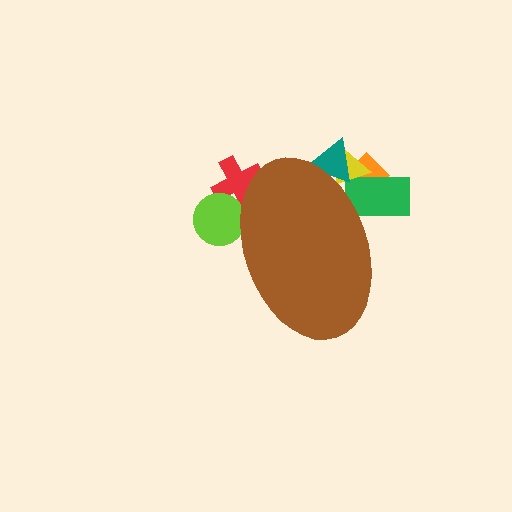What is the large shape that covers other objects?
A brown ellipse.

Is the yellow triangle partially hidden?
Yes, the yellow triangle is partially hidden behind the brown ellipse.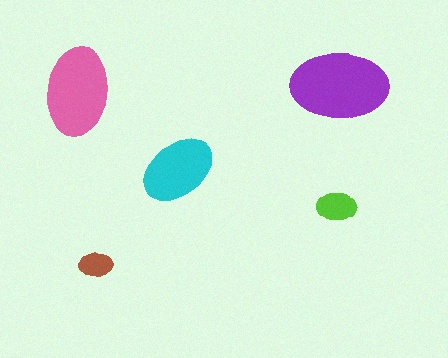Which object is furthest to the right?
The purple ellipse is rightmost.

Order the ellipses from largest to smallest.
the purple one, the pink one, the cyan one, the lime one, the brown one.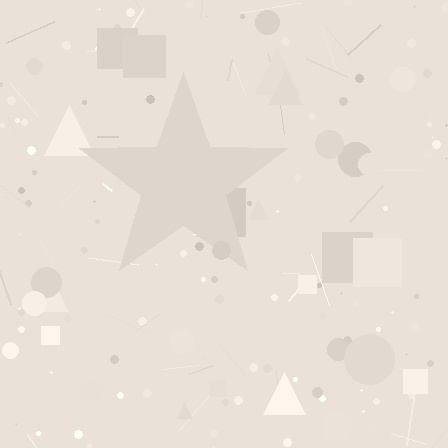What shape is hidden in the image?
A star is hidden in the image.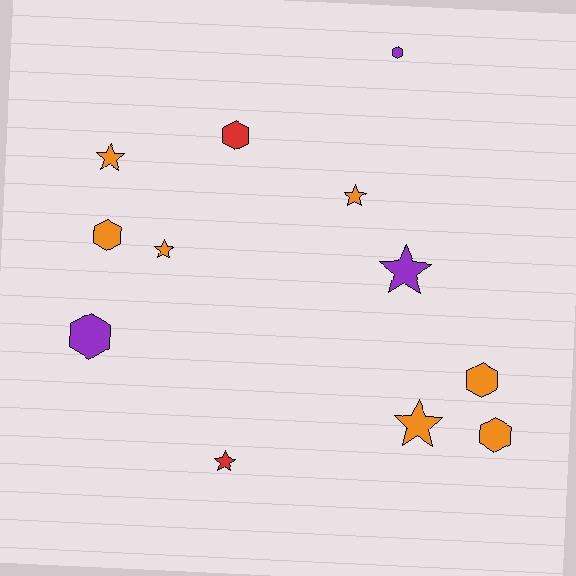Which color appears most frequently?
Orange, with 7 objects.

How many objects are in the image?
There are 12 objects.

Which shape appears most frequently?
Hexagon, with 6 objects.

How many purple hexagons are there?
There are 2 purple hexagons.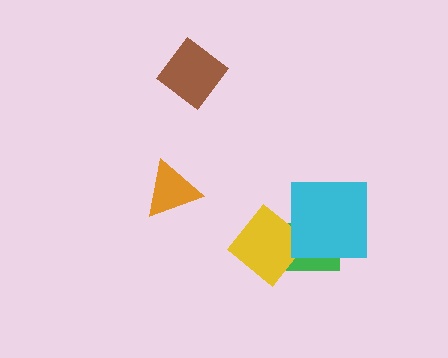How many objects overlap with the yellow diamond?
1 object overlaps with the yellow diamond.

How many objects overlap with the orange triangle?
0 objects overlap with the orange triangle.